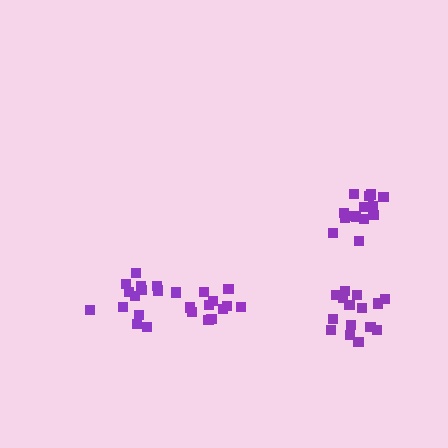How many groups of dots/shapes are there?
There are 4 groups.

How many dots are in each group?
Group 1: 15 dots, Group 2: 14 dots, Group 3: 11 dots, Group 4: 14 dots (54 total).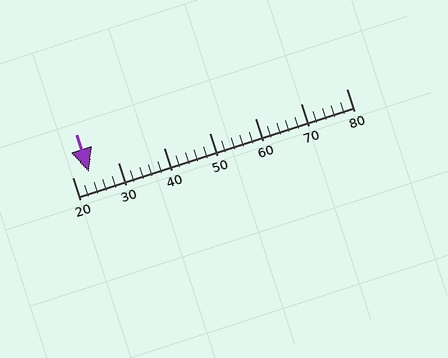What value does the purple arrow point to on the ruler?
The purple arrow points to approximately 24.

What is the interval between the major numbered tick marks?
The major tick marks are spaced 10 units apart.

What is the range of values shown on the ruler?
The ruler shows values from 20 to 80.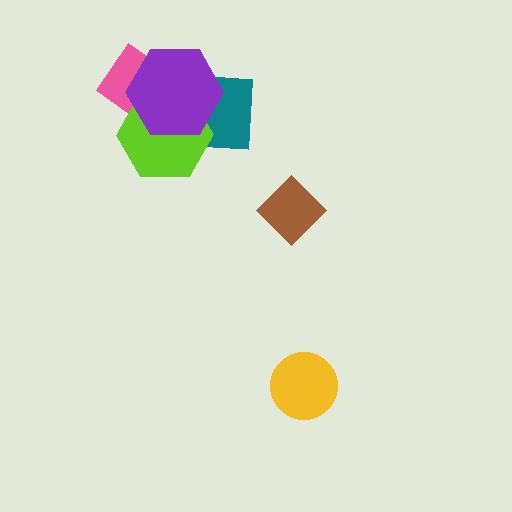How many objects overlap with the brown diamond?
0 objects overlap with the brown diamond.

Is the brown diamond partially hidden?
No, no other shape covers it.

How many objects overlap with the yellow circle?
0 objects overlap with the yellow circle.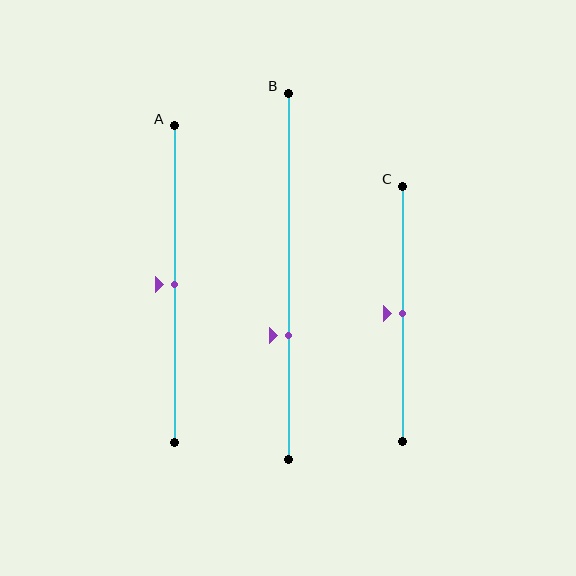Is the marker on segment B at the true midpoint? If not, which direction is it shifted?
No, the marker on segment B is shifted downward by about 16% of the segment length.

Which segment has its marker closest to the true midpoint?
Segment A has its marker closest to the true midpoint.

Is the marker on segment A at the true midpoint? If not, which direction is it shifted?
Yes, the marker on segment A is at the true midpoint.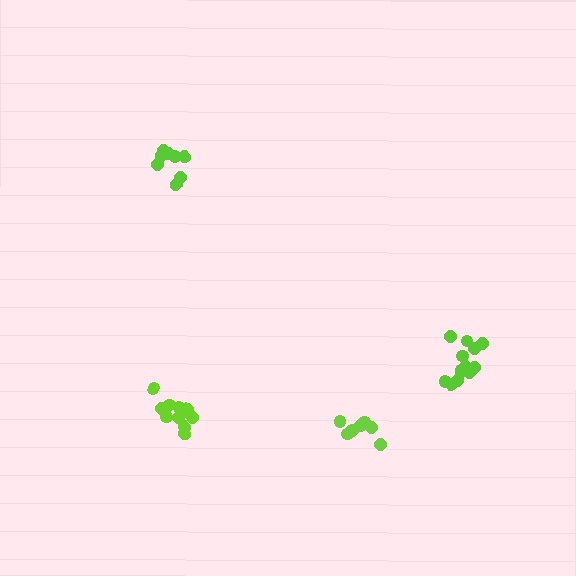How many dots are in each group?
Group 1: 12 dots, Group 2: 9 dots, Group 3: 13 dots, Group 4: 9 dots (43 total).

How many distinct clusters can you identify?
There are 4 distinct clusters.